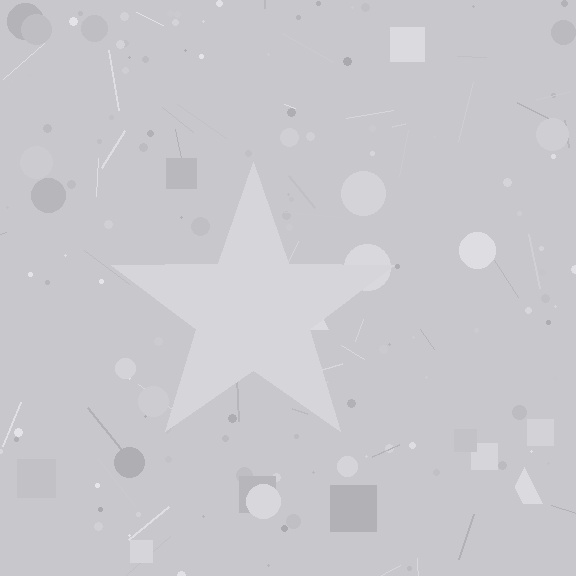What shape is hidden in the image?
A star is hidden in the image.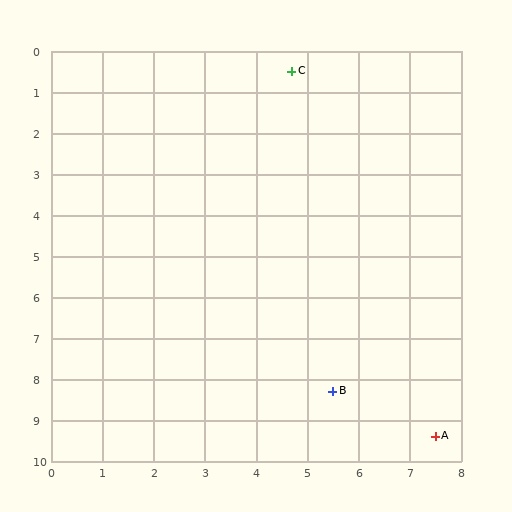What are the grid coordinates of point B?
Point B is at approximately (5.5, 8.3).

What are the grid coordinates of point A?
Point A is at approximately (7.5, 9.4).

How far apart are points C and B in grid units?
Points C and B are about 7.8 grid units apart.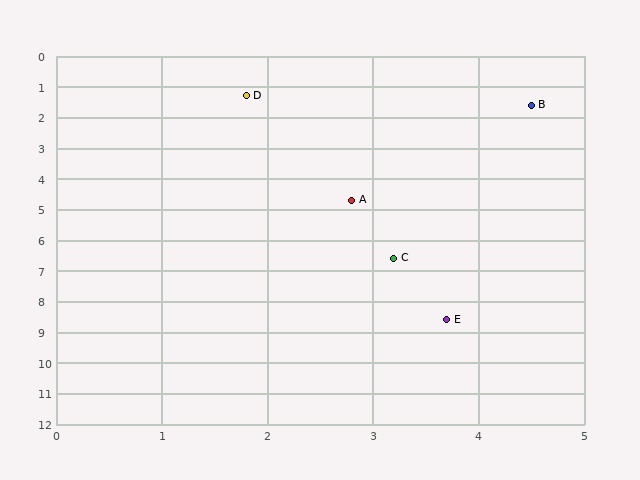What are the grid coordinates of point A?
Point A is at approximately (2.8, 4.7).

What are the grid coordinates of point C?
Point C is at approximately (3.2, 6.6).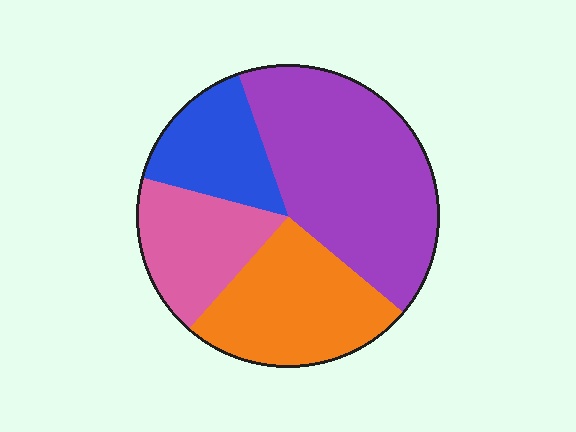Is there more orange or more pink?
Orange.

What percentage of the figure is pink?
Pink takes up less than a quarter of the figure.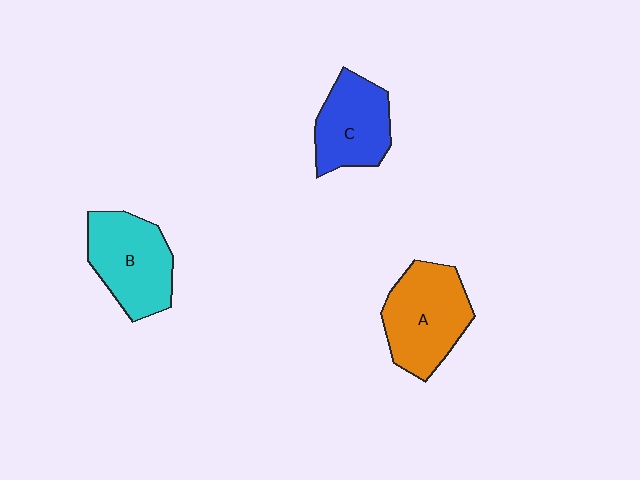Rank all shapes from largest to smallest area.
From largest to smallest: A (orange), B (cyan), C (blue).